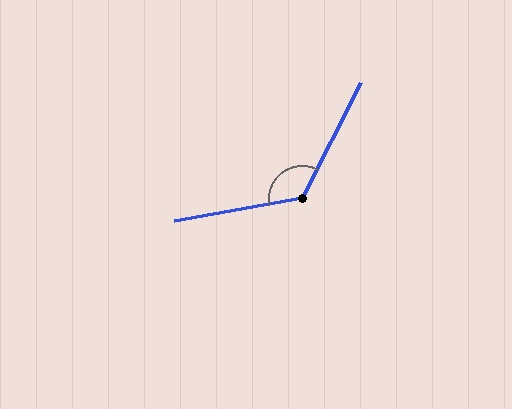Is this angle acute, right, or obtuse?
It is obtuse.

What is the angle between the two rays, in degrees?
Approximately 127 degrees.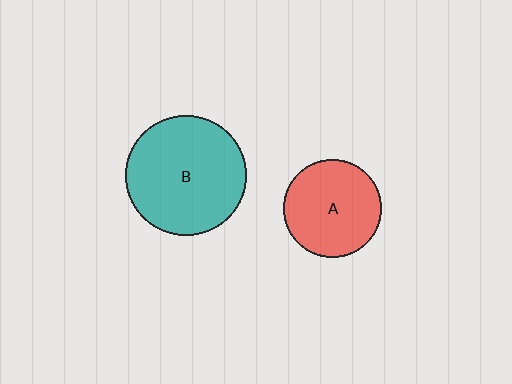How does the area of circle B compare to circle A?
Approximately 1.5 times.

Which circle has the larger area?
Circle B (teal).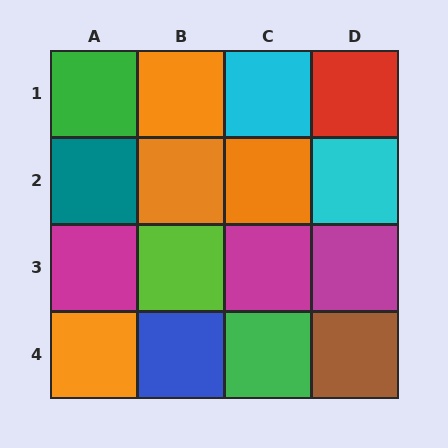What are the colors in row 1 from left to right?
Green, orange, cyan, red.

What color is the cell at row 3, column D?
Magenta.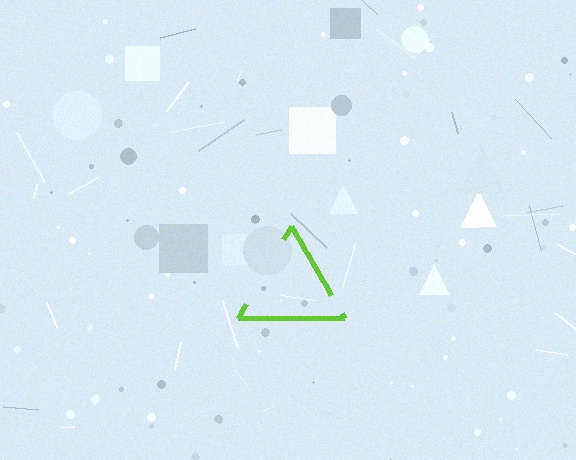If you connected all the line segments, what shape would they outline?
They would outline a triangle.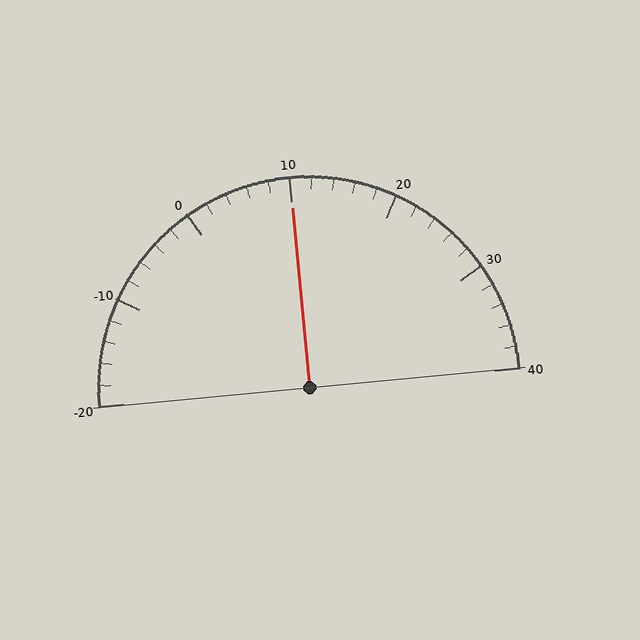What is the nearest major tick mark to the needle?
The nearest major tick mark is 10.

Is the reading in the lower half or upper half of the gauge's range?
The reading is in the upper half of the range (-20 to 40).